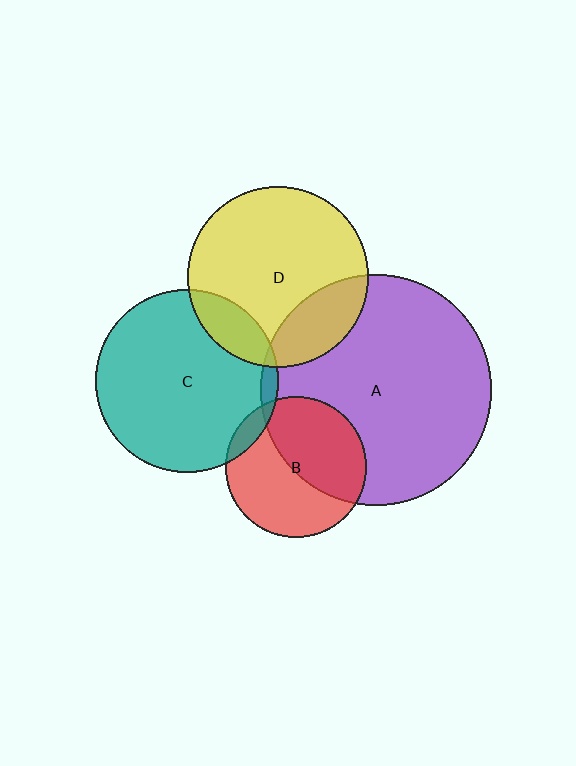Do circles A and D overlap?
Yes.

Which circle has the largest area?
Circle A (purple).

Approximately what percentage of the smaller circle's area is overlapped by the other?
Approximately 20%.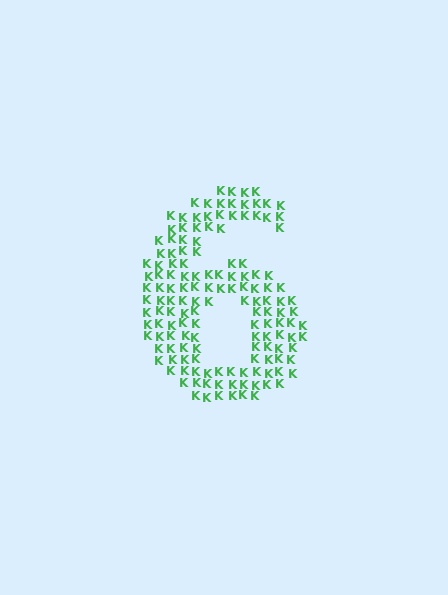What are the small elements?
The small elements are letter K's.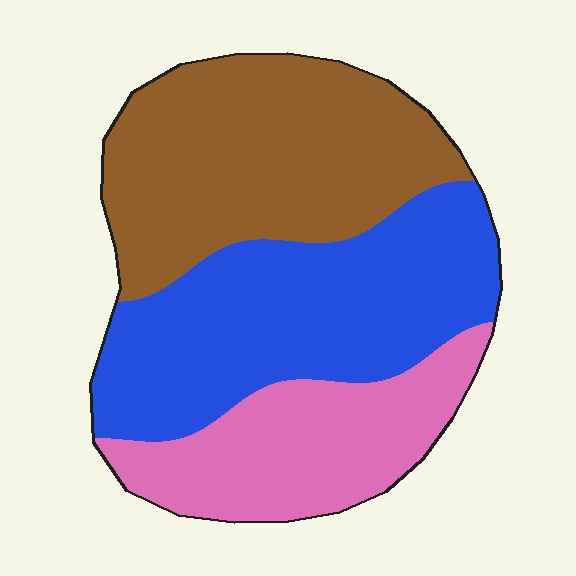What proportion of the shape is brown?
Brown takes up about three eighths (3/8) of the shape.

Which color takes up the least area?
Pink, at roughly 25%.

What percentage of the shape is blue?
Blue takes up about three eighths (3/8) of the shape.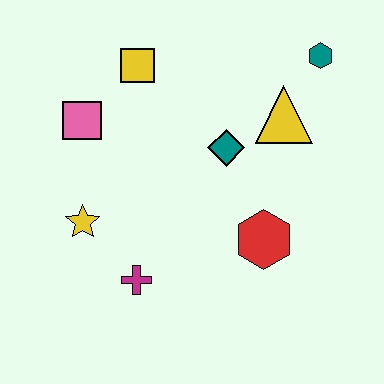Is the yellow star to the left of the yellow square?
Yes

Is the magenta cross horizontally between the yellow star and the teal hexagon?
Yes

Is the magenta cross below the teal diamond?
Yes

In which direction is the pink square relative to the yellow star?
The pink square is above the yellow star.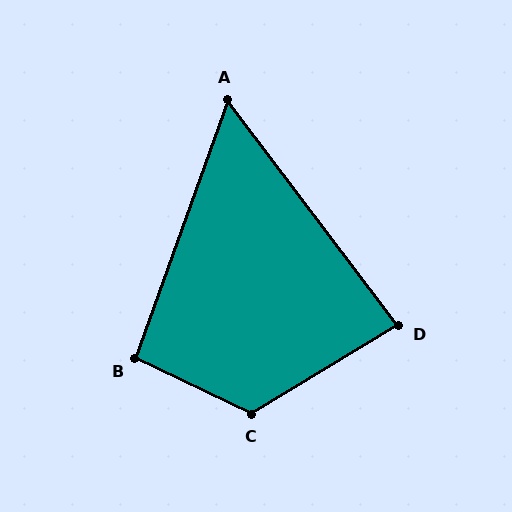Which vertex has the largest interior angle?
C, at approximately 123 degrees.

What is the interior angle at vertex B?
Approximately 96 degrees (obtuse).